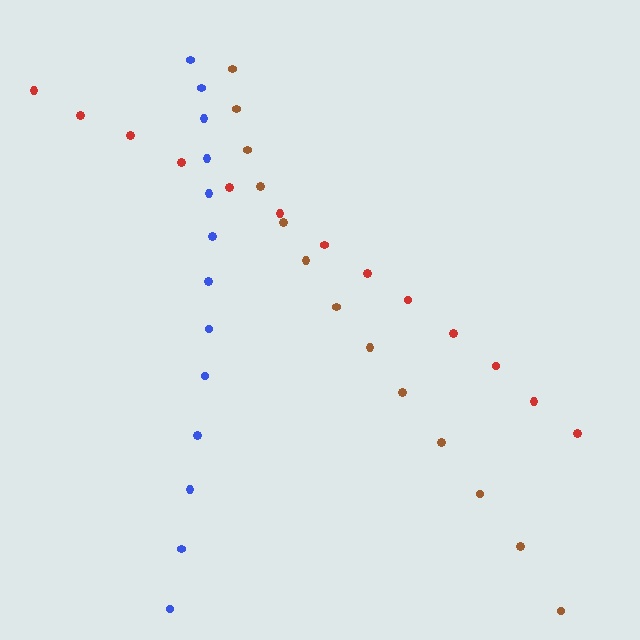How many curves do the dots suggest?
There are 3 distinct paths.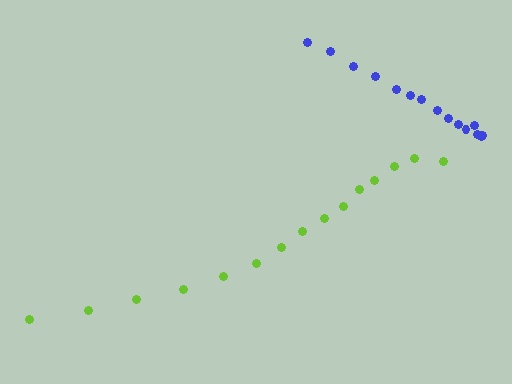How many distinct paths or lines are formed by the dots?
There are 2 distinct paths.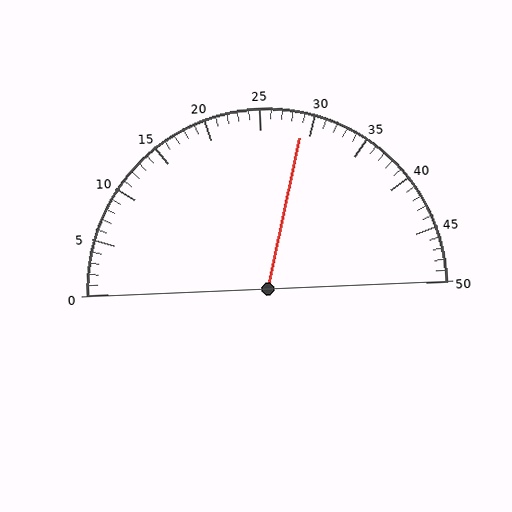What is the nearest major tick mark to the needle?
The nearest major tick mark is 30.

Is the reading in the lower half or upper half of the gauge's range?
The reading is in the upper half of the range (0 to 50).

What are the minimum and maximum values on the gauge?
The gauge ranges from 0 to 50.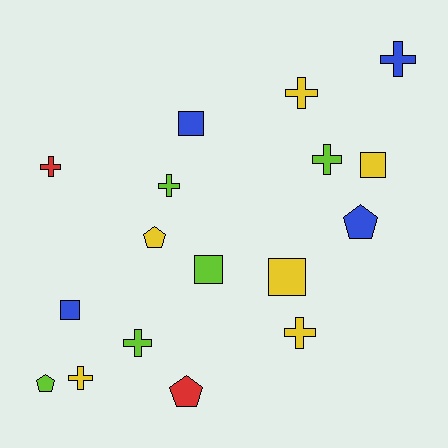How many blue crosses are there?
There is 1 blue cross.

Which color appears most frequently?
Yellow, with 6 objects.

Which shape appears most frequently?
Cross, with 8 objects.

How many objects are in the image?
There are 17 objects.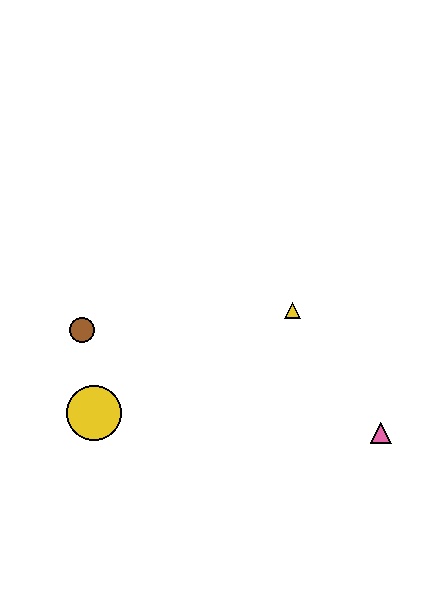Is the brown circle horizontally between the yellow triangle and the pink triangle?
No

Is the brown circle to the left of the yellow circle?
Yes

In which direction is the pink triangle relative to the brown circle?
The pink triangle is to the right of the brown circle.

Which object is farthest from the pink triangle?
The brown circle is farthest from the pink triangle.